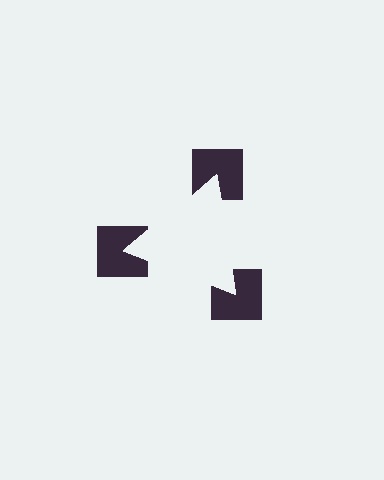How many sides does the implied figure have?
3 sides.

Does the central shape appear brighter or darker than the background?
It typically appears slightly brighter than the background, even though no actual brightness change is drawn.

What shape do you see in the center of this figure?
An illusory triangle — its edges are inferred from the aligned wedge cuts in the notched squares, not physically drawn.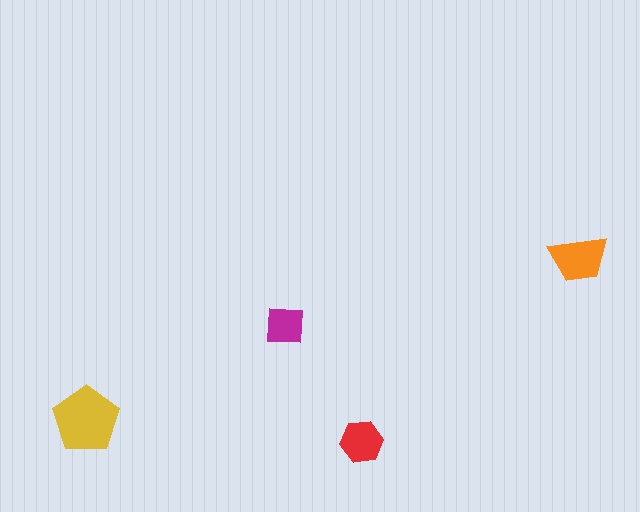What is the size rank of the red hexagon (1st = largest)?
3rd.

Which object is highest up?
The orange trapezoid is topmost.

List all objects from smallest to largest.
The magenta square, the red hexagon, the orange trapezoid, the yellow pentagon.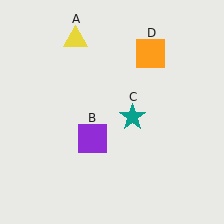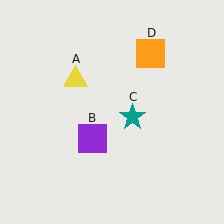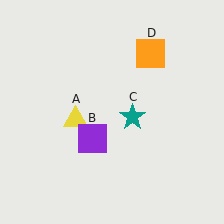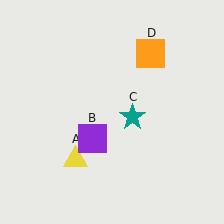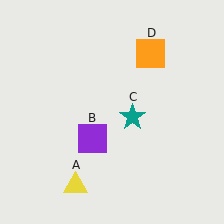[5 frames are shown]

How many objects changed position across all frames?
1 object changed position: yellow triangle (object A).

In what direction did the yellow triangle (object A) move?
The yellow triangle (object A) moved down.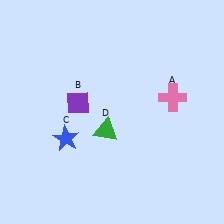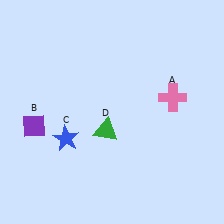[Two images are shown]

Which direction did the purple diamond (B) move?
The purple diamond (B) moved left.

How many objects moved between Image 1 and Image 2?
1 object moved between the two images.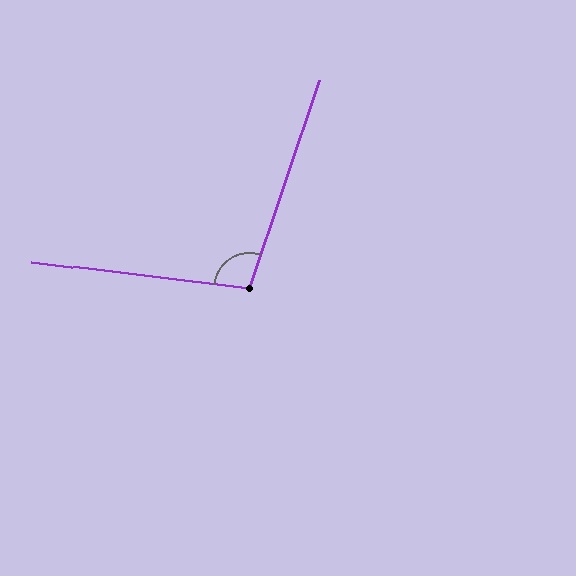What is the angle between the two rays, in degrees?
Approximately 101 degrees.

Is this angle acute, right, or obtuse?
It is obtuse.